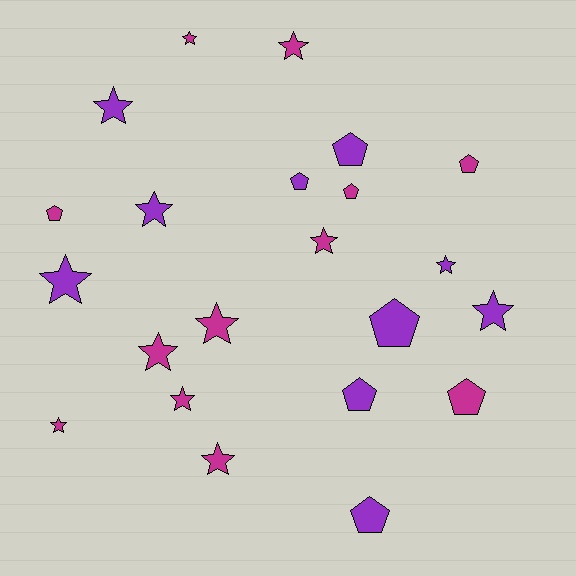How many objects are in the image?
There are 22 objects.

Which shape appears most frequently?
Star, with 13 objects.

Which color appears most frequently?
Magenta, with 12 objects.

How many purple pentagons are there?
There are 5 purple pentagons.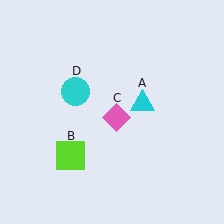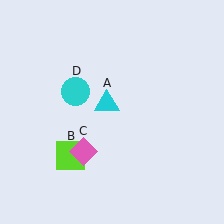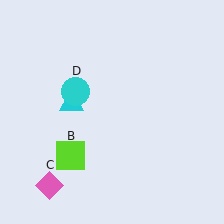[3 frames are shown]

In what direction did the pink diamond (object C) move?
The pink diamond (object C) moved down and to the left.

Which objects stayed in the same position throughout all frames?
Lime square (object B) and cyan circle (object D) remained stationary.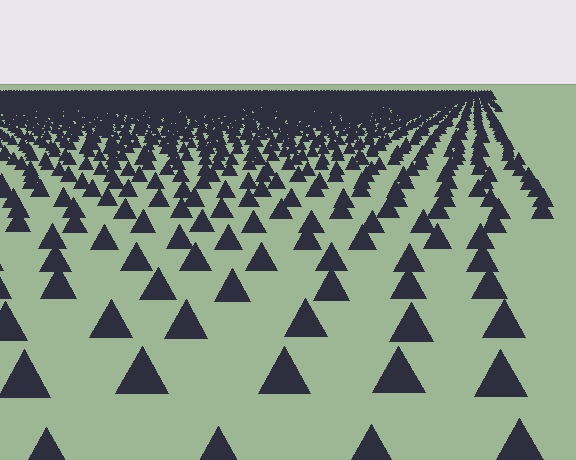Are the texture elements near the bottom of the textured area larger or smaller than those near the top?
Larger. Near the bottom, elements are closer to the viewer and appear at a bigger on-screen size.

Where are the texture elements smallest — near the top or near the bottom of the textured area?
Near the top.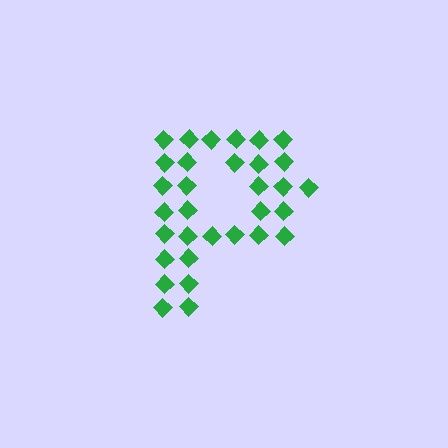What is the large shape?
The large shape is the letter P.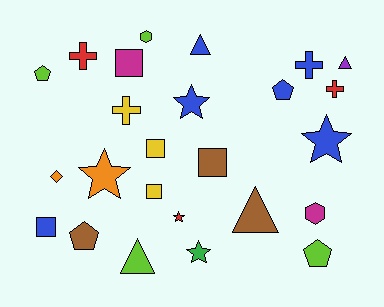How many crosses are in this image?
There are 4 crosses.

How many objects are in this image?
There are 25 objects.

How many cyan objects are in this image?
There are no cyan objects.